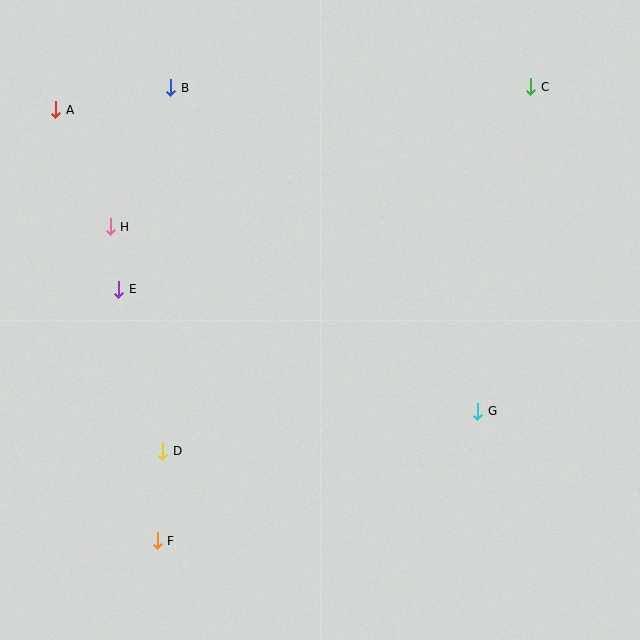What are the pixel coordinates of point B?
Point B is at (171, 88).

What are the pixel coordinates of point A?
Point A is at (56, 109).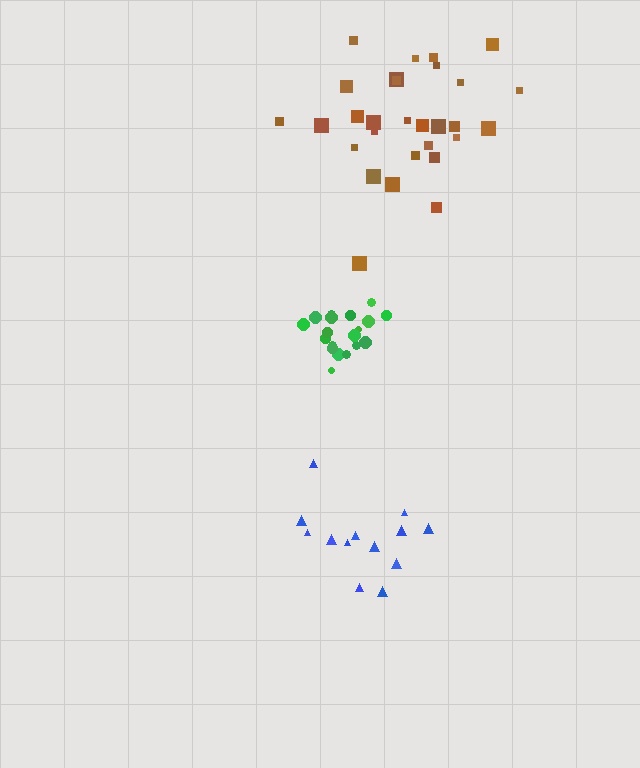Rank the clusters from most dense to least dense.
green, brown, blue.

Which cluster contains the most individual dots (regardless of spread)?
Brown (29).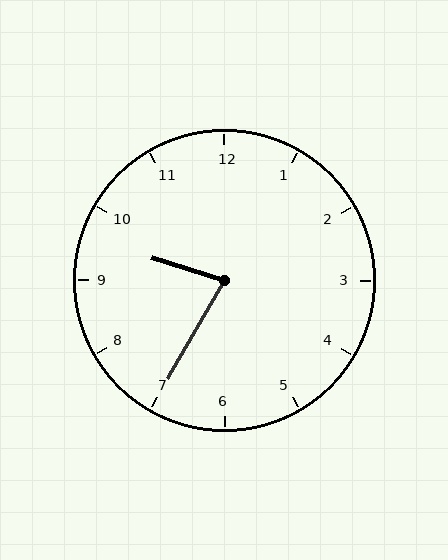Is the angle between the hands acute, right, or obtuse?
It is acute.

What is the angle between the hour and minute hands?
Approximately 78 degrees.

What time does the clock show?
9:35.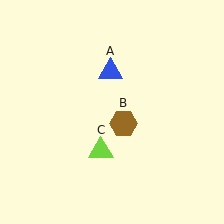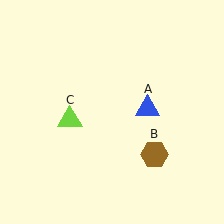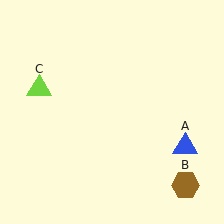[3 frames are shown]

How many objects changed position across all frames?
3 objects changed position: blue triangle (object A), brown hexagon (object B), lime triangle (object C).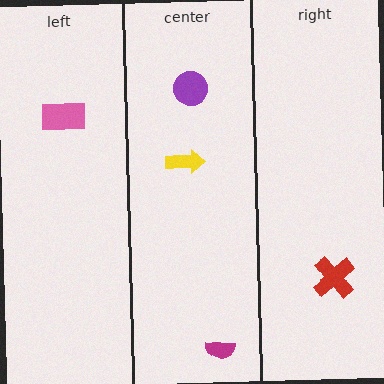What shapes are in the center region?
The purple circle, the yellow arrow, the magenta semicircle.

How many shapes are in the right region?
1.